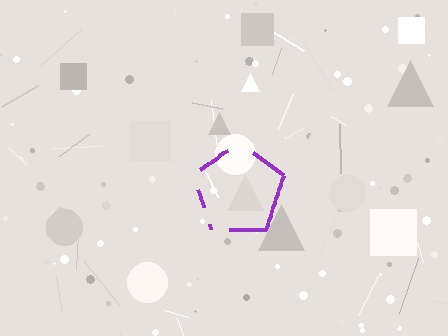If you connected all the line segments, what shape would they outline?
They would outline a pentagon.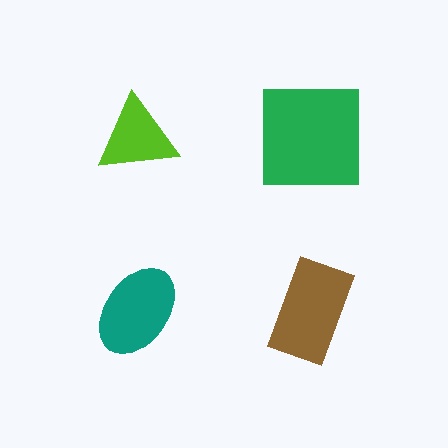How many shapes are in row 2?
2 shapes.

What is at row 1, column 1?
A lime triangle.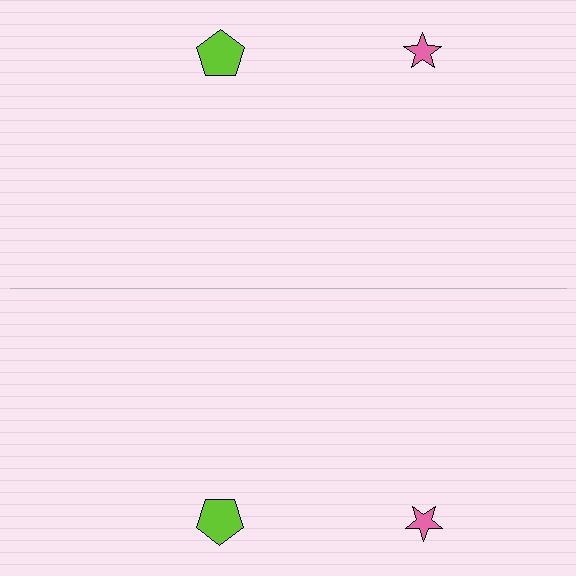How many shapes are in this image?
There are 4 shapes in this image.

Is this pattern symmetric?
Yes, this pattern has bilateral (reflection) symmetry.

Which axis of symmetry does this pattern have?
The pattern has a horizontal axis of symmetry running through the center of the image.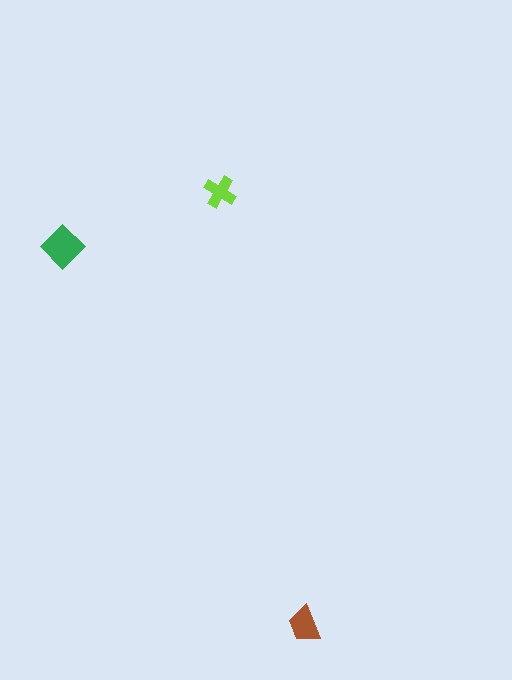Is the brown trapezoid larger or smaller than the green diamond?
Smaller.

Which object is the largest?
The green diamond.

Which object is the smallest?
The lime cross.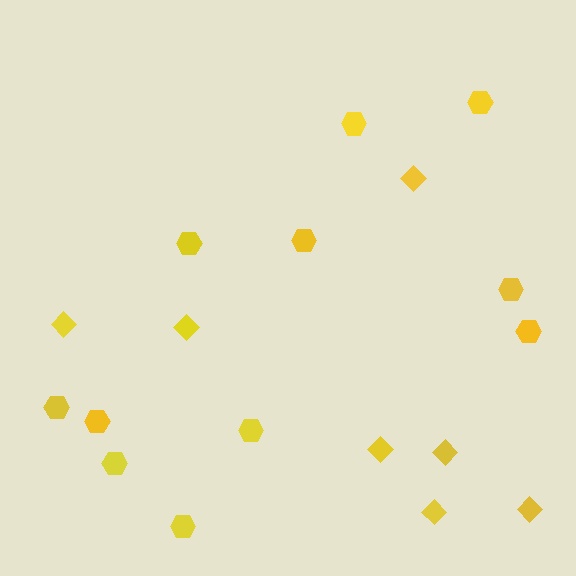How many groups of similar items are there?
There are 2 groups: one group of diamonds (7) and one group of hexagons (11).